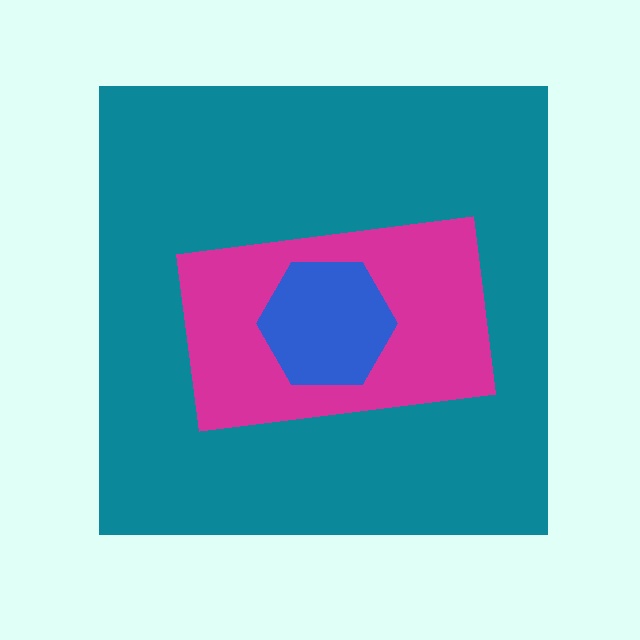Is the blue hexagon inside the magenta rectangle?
Yes.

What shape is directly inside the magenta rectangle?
The blue hexagon.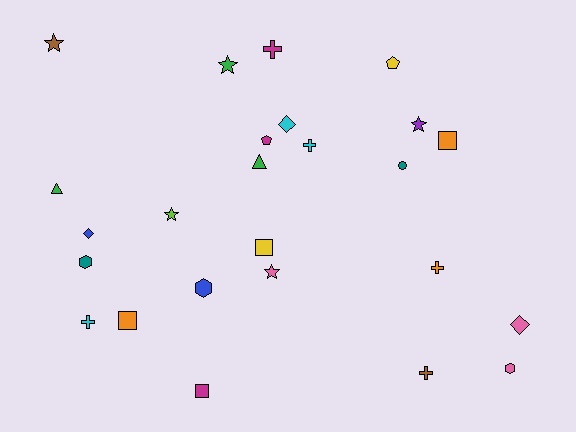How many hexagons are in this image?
There are 3 hexagons.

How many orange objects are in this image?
There are 3 orange objects.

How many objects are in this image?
There are 25 objects.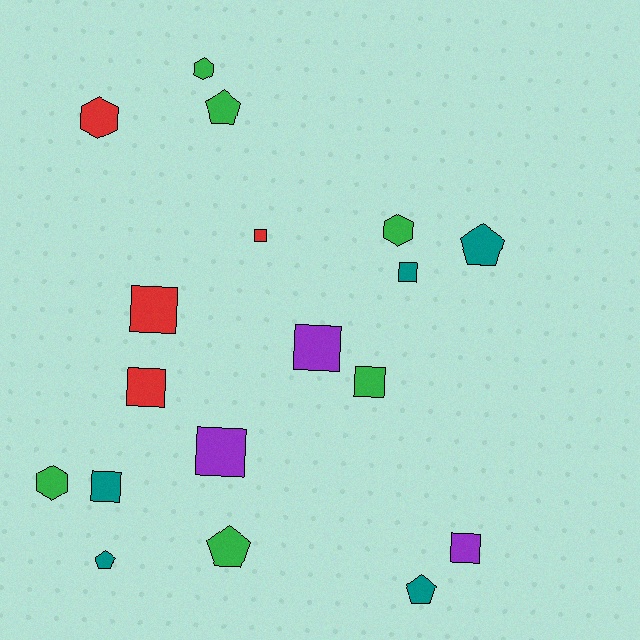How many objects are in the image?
There are 18 objects.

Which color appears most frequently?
Green, with 6 objects.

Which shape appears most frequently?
Square, with 9 objects.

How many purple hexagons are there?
There are no purple hexagons.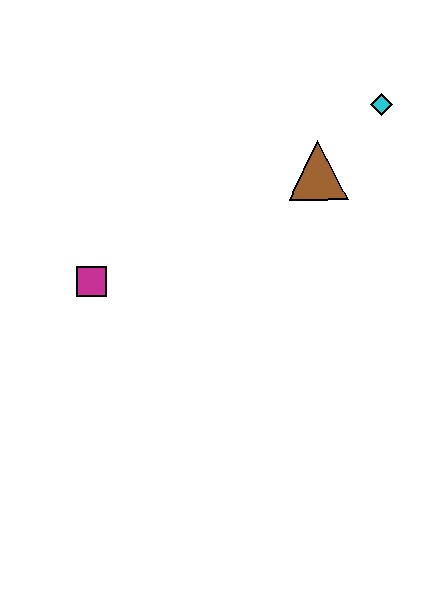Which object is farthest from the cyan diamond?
The magenta square is farthest from the cyan diamond.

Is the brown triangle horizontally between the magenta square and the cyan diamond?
Yes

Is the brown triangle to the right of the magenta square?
Yes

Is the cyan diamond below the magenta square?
No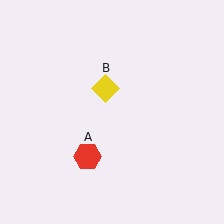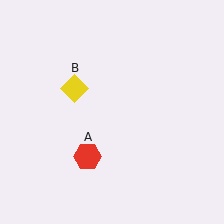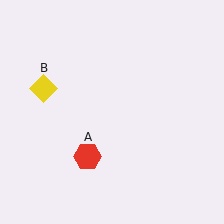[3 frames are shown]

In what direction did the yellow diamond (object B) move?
The yellow diamond (object B) moved left.